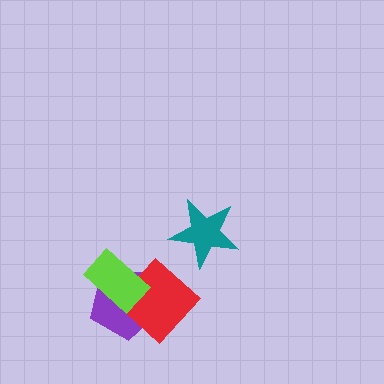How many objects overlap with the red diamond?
2 objects overlap with the red diamond.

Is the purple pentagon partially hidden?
Yes, it is partially covered by another shape.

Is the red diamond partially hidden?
Yes, it is partially covered by another shape.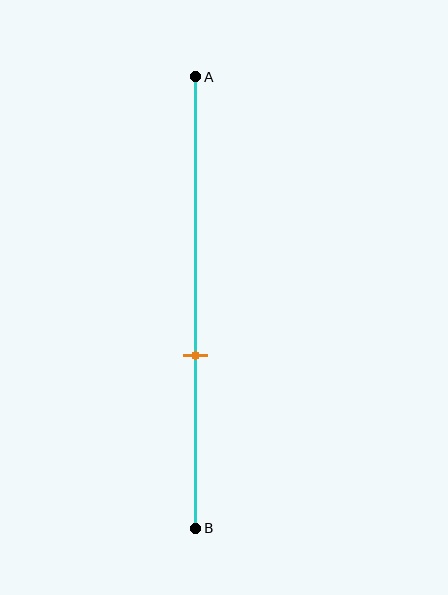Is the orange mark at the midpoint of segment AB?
No, the mark is at about 60% from A, not at the 50% midpoint.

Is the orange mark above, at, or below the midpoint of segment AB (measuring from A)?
The orange mark is below the midpoint of segment AB.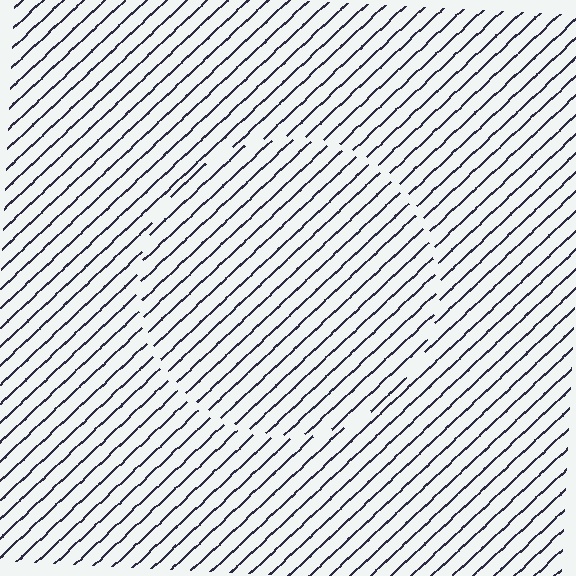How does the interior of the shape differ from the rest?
The interior of the shape contains the same grating, shifted by half a period — the contour is defined by the phase discontinuity where line-ends from the inner and outer gratings abut.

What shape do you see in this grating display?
An illusory circle. The interior of the shape contains the same grating, shifted by half a period — the contour is defined by the phase discontinuity where line-ends from the inner and outer gratings abut.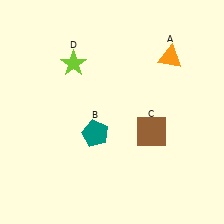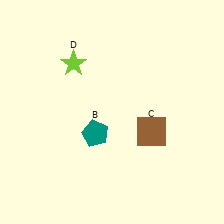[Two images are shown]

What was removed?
The orange triangle (A) was removed in Image 2.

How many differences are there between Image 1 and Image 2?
There is 1 difference between the two images.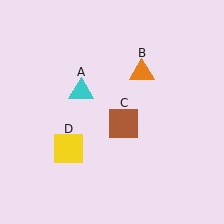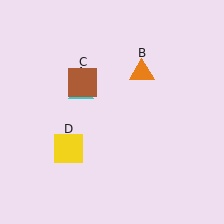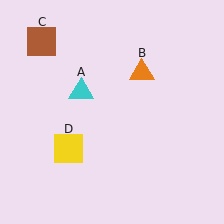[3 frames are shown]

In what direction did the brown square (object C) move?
The brown square (object C) moved up and to the left.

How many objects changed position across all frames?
1 object changed position: brown square (object C).